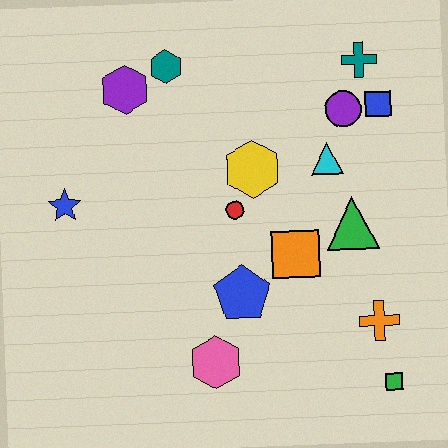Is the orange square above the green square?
Yes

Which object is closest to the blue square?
The purple circle is closest to the blue square.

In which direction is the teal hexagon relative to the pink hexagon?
The teal hexagon is above the pink hexagon.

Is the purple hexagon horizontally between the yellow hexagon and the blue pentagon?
No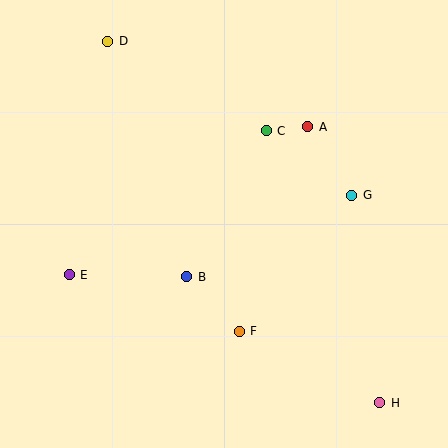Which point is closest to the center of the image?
Point B at (187, 277) is closest to the center.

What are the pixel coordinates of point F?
Point F is at (239, 332).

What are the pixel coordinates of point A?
Point A is at (308, 127).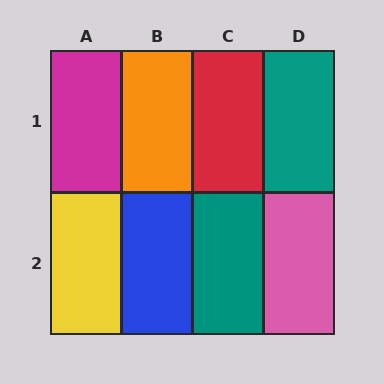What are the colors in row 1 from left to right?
Magenta, orange, red, teal.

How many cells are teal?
2 cells are teal.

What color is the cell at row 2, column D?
Pink.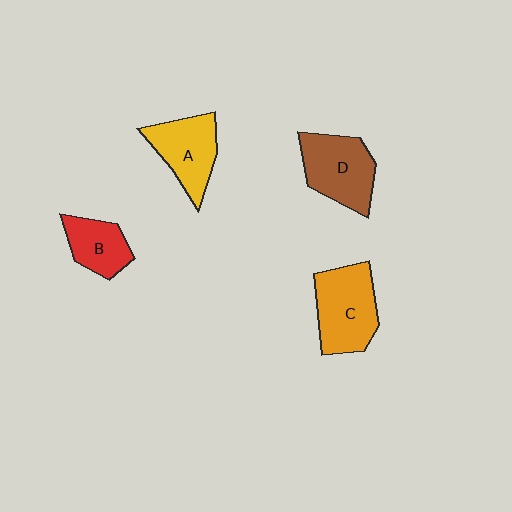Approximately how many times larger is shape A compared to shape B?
Approximately 1.3 times.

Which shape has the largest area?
Shape C (orange).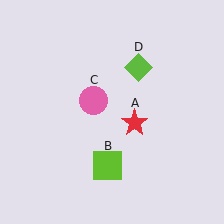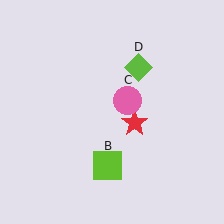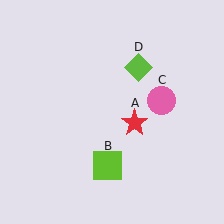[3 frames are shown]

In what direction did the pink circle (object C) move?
The pink circle (object C) moved right.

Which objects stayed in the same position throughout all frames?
Red star (object A) and lime square (object B) and lime diamond (object D) remained stationary.